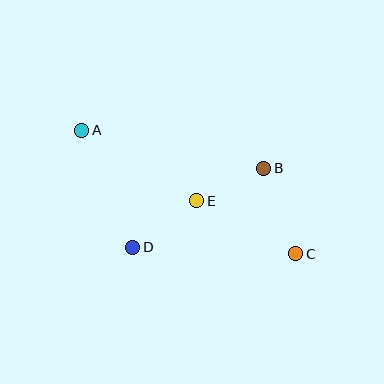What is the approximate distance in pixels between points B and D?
The distance between B and D is approximately 153 pixels.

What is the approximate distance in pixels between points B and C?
The distance between B and C is approximately 91 pixels.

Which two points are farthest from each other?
Points A and C are farthest from each other.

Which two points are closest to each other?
Points B and E are closest to each other.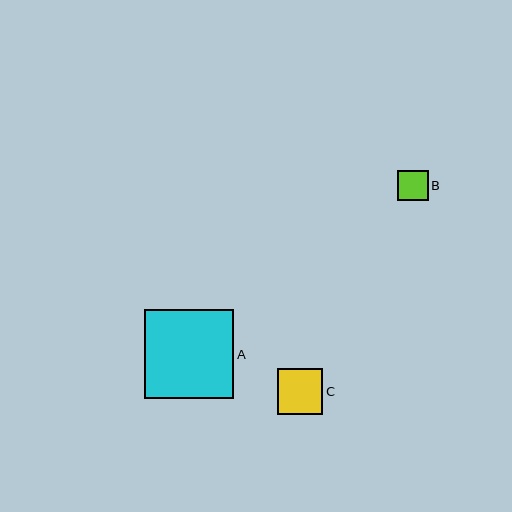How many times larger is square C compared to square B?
Square C is approximately 1.5 times the size of square B.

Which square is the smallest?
Square B is the smallest with a size of approximately 30 pixels.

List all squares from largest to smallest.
From largest to smallest: A, C, B.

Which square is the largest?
Square A is the largest with a size of approximately 89 pixels.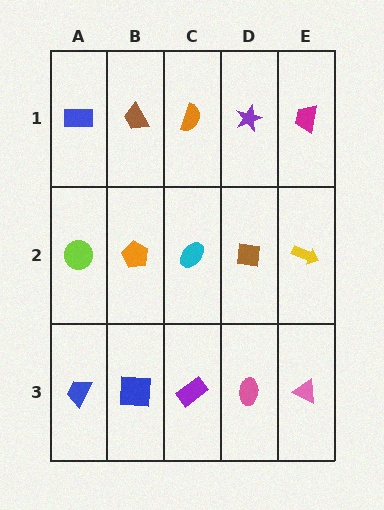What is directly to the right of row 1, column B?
An orange semicircle.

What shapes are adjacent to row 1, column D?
A brown square (row 2, column D), an orange semicircle (row 1, column C), a magenta trapezoid (row 1, column E).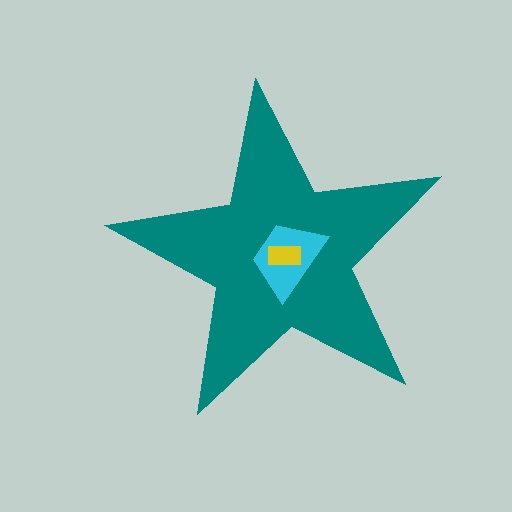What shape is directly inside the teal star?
The cyan trapezoid.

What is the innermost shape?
The yellow rectangle.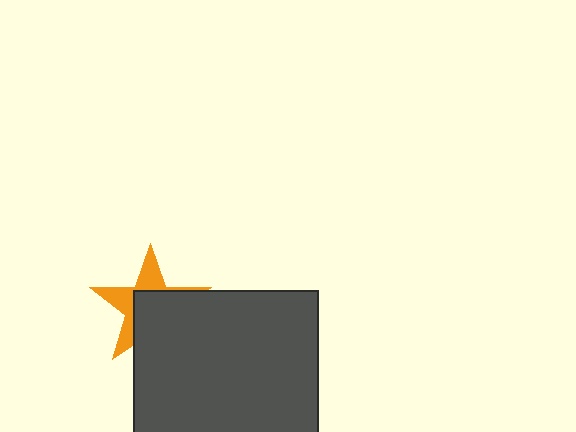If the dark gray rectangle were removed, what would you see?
You would see the complete orange star.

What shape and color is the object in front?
The object in front is a dark gray rectangle.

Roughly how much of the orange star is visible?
A small part of it is visible (roughly 43%).